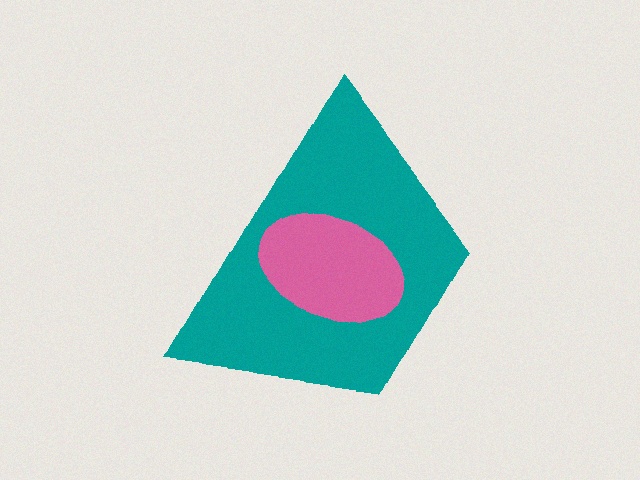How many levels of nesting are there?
2.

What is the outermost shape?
The teal trapezoid.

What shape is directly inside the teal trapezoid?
The pink ellipse.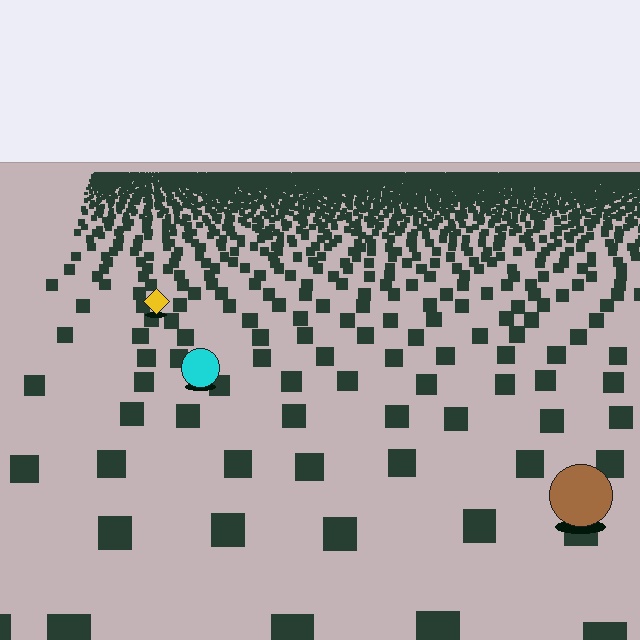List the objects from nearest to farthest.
From nearest to farthest: the brown circle, the cyan circle, the yellow diamond.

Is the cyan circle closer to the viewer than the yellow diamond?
Yes. The cyan circle is closer — you can tell from the texture gradient: the ground texture is coarser near it.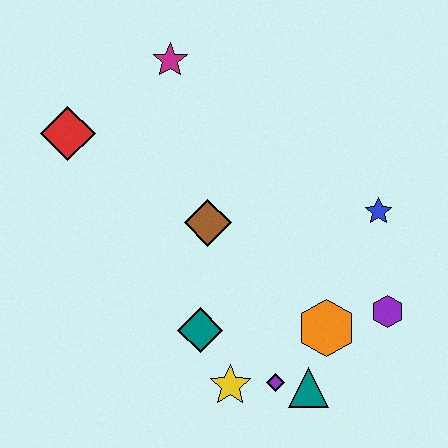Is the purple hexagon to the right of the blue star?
Yes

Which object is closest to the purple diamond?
The teal triangle is closest to the purple diamond.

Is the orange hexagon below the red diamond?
Yes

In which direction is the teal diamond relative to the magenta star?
The teal diamond is below the magenta star.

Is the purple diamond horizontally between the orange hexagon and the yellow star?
Yes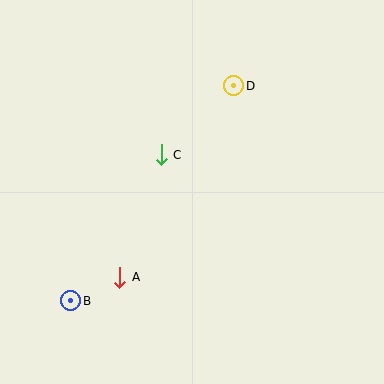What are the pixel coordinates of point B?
Point B is at (71, 301).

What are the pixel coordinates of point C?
Point C is at (161, 155).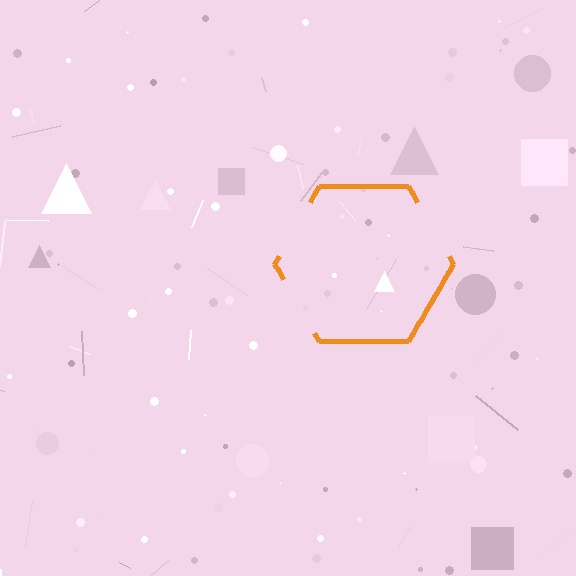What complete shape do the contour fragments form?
The contour fragments form a hexagon.